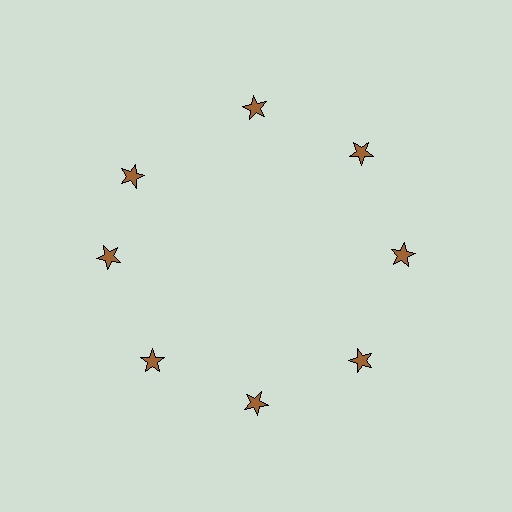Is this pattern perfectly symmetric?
No. The 8 brown stars are arranged in a ring, but one element near the 10 o'clock position is rotated out of alignment along the ring, breaking the 8-fold rotational symmetry.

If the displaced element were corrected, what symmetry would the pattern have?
It would have 8-fold rotational symmetry — the pattern would map onto itself every 45 degrees.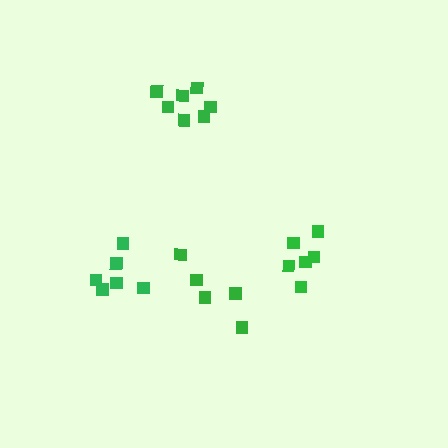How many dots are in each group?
Group 1: 7 dots, Group 2: 5 dots, Group 3: 6 dots, Group 4: 6 dots (24 total).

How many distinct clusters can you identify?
There are 4 distinct clusters.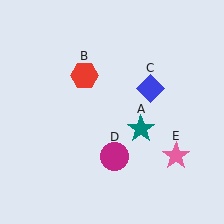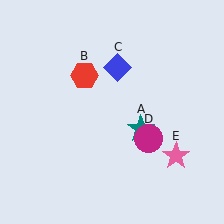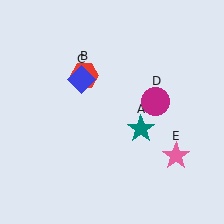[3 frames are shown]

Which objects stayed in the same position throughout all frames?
Teal star (object A) and red hexagon (object B) and pink star (object E) remained stationary.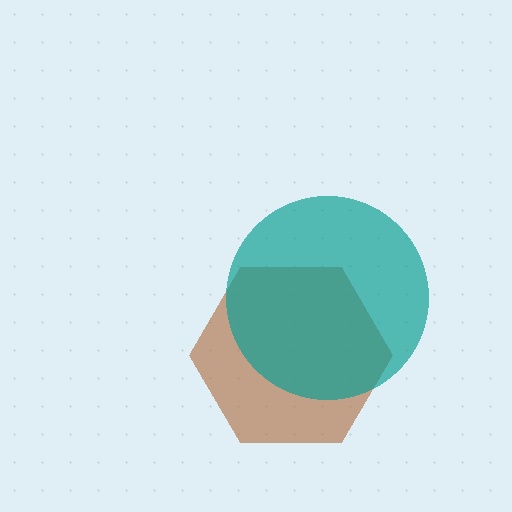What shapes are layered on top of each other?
The layered shapes are: a brown hexagon, a teal circle.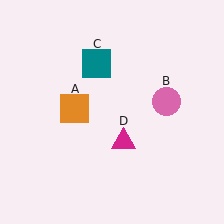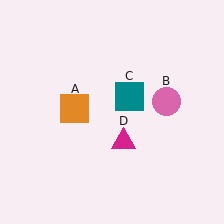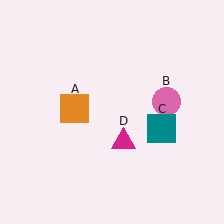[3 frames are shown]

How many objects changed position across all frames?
1 object changed position: teal square (object C).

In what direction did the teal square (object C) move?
The teal square (object C) moved down and to the right.